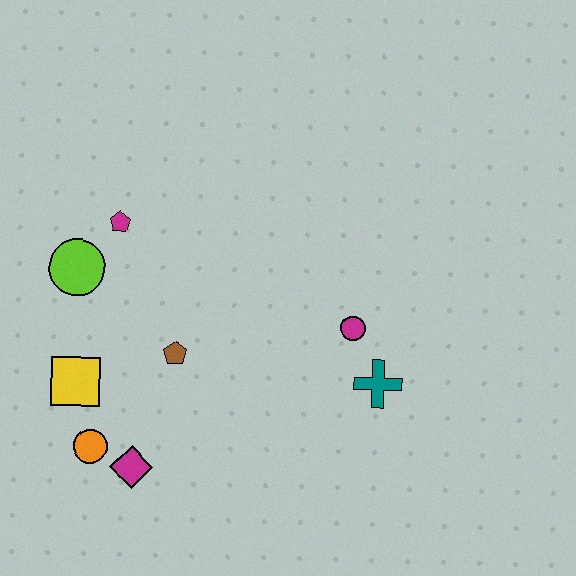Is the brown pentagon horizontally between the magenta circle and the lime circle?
Yes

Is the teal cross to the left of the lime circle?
No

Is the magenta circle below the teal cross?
No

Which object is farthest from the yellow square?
The teal cross is farthest from the yellow square.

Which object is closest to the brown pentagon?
The yellow square is closest to the brown pentagon.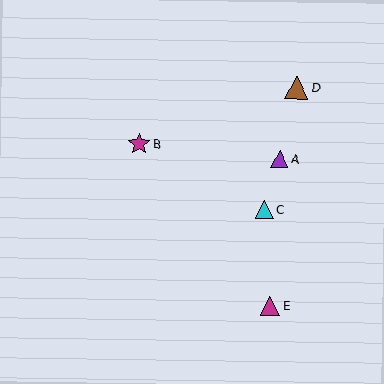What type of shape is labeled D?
Shape D is a brown triangle.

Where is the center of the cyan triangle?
The center of the cyan triangle is at (264, 210).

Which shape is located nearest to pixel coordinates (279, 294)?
The magenta triangle (labeled E) at (270, 306) is nearest to that location.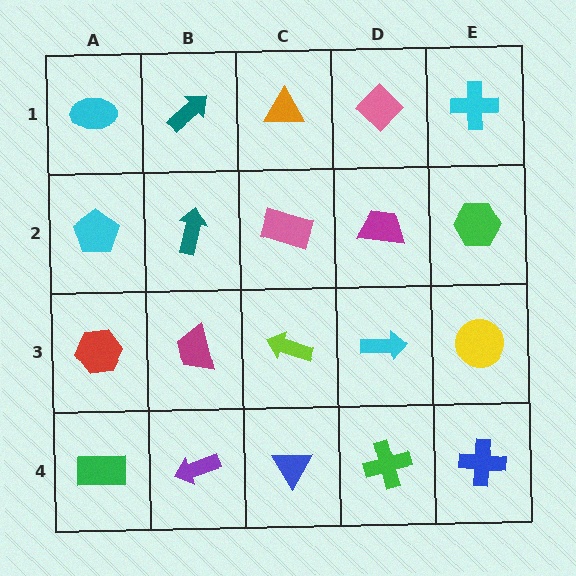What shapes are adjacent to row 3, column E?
A green hexagon (row 2, column E), a blue cross (row 4, column E), a cyan arrow (row 3, column D).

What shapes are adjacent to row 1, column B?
A teal arrow (row 2, column B), a cyan ellipse (row 1, column A), an orange triangle (row 1, column C).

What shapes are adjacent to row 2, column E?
A cyan cross (row 1, column E), a yellow circle (row 3, column E), a magenta trapezoid (row 2, column D).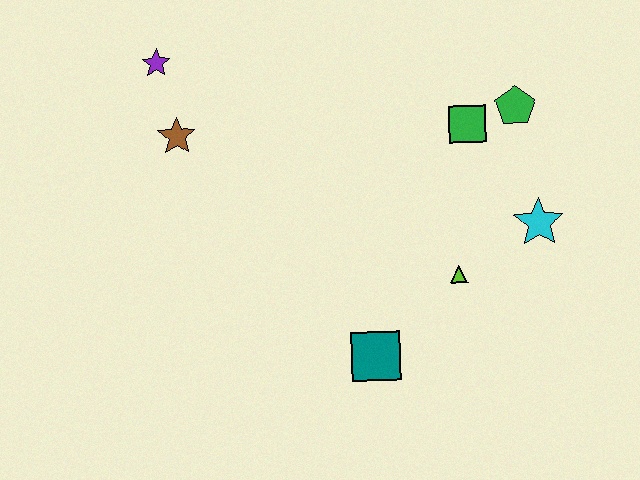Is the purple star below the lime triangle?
No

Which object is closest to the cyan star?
The lime triangle is closest to the cyan star.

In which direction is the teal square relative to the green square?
The teal square is below the green square.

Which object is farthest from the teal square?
The purple star is farthest from the teal square.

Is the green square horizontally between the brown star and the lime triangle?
No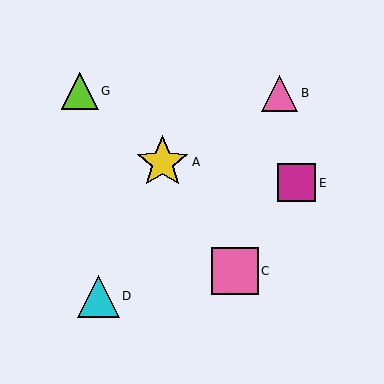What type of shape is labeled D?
Shape D is a cyan triangle.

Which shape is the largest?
The yellow star (labeled A) is the largest.